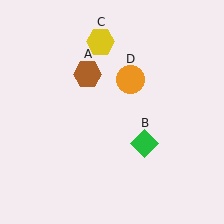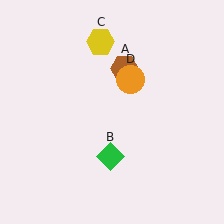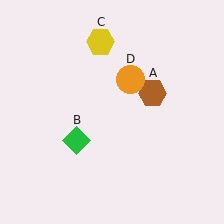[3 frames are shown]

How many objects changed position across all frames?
2 objects changed position: brown hexagon (object A), green diamond (object B).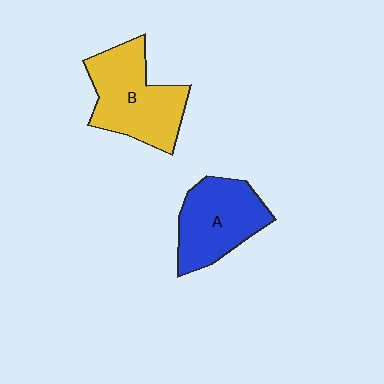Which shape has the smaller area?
Shape A (blue).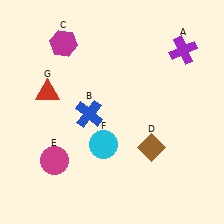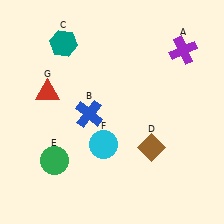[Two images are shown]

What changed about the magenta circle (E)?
In Image 1, E is magenta. In Image 2, it changed to green.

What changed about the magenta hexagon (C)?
In Image 1, C is magenta. In Image 2, it changed to teal.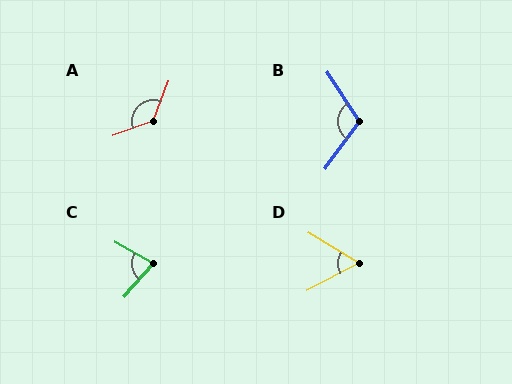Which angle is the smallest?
D, at approximately 59 degrees.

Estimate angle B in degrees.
Approximately 112 degrees.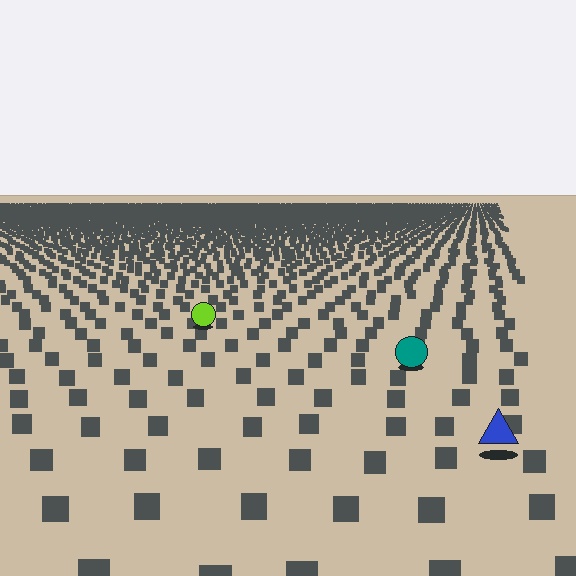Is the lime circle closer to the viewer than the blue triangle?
No. The blue triangle is closer — you can tell from the texture gradient: the ground texture is coarser near it.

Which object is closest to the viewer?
The blue triangle is closest. The texture marks near it are larger and more spread out.